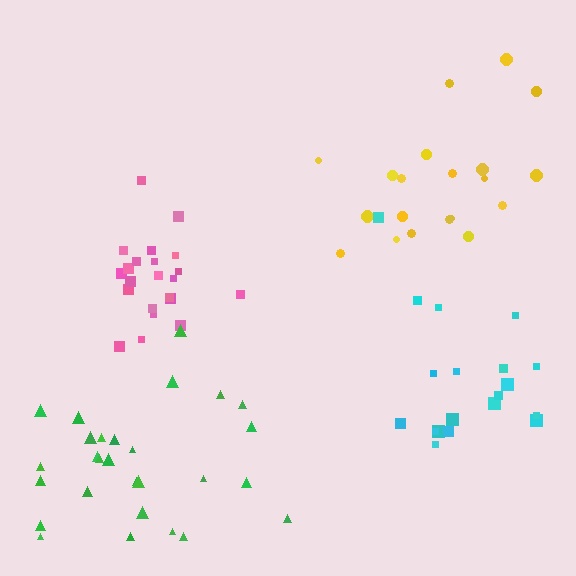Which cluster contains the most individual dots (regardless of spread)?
Green (28).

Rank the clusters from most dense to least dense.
pink, yellow, green, cyan.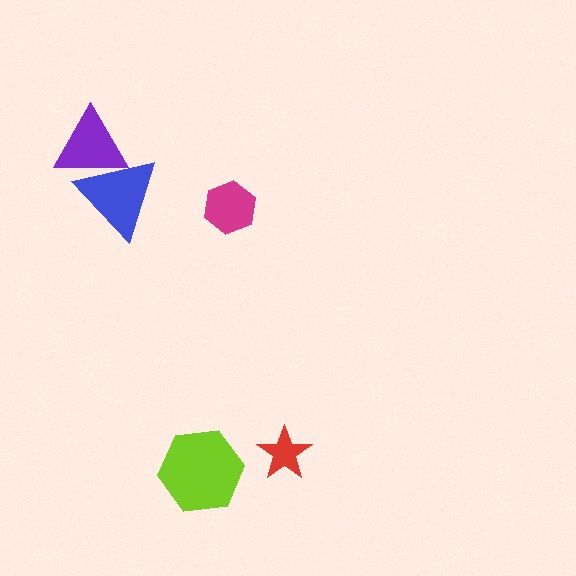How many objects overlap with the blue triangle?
1 object overlaps with the blue triangle.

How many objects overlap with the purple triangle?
1 object overlaps with the purple triangle.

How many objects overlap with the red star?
0 objects overlap with the red star.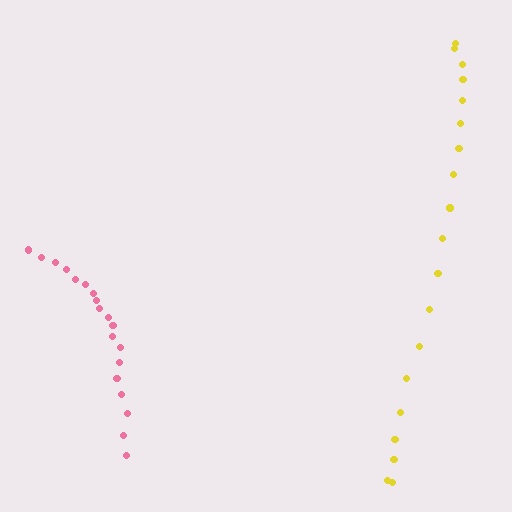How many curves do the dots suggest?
There are 2 distinct paths.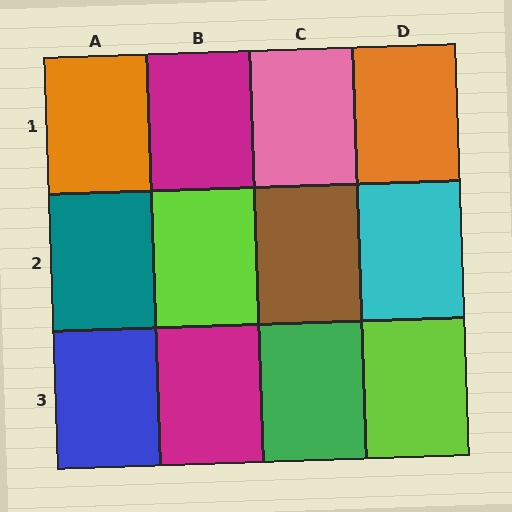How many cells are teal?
1 cell is teal.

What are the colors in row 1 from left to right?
Orange, magenta, pink, orange.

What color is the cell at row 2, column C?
Brown.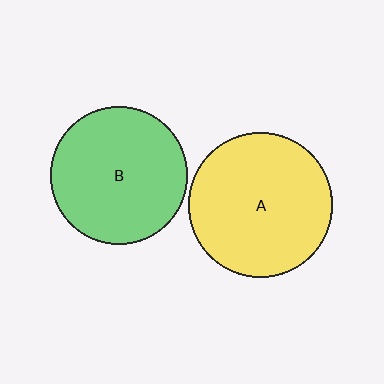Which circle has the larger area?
Circle A (yellow).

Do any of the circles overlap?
No, none of the circles overlap.